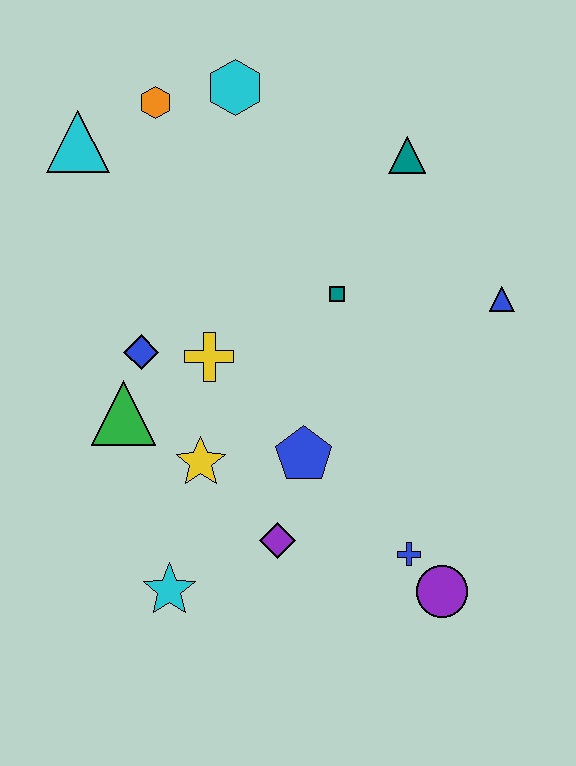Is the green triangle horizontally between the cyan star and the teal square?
No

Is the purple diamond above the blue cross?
Yes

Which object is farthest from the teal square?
The cyan star is farthest from the teal square.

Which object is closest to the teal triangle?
The teal square is closest to the teal triangle.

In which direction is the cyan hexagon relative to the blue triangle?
The cyan hexagon is to the left of the blue triangle.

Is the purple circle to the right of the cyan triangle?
Yes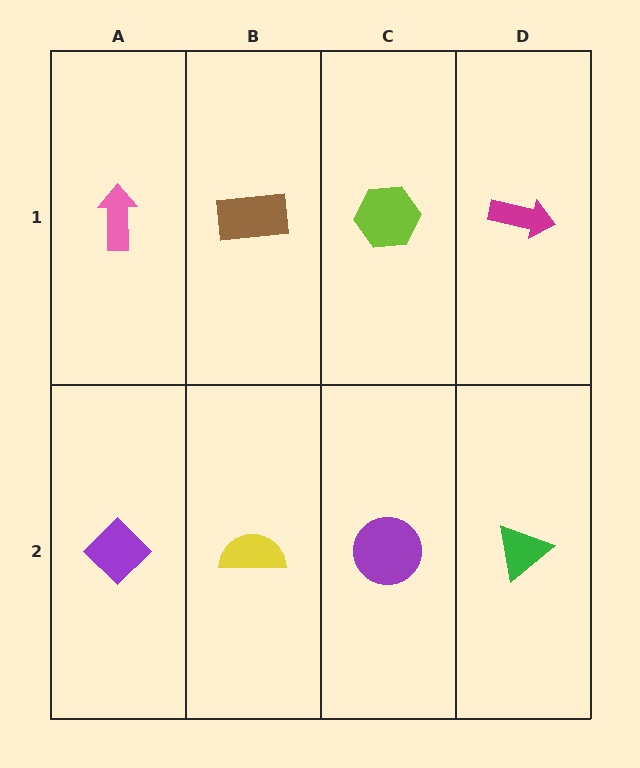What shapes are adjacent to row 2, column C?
A lime hexagon (row 1, column C), a yellow semicircle (row 2, column B), a green triangle (row 2, column D).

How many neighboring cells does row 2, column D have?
2.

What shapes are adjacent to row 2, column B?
A brown rectangle (row 1, column B), a purple diamond (row 2, column A), a purple circle (row 2, column C).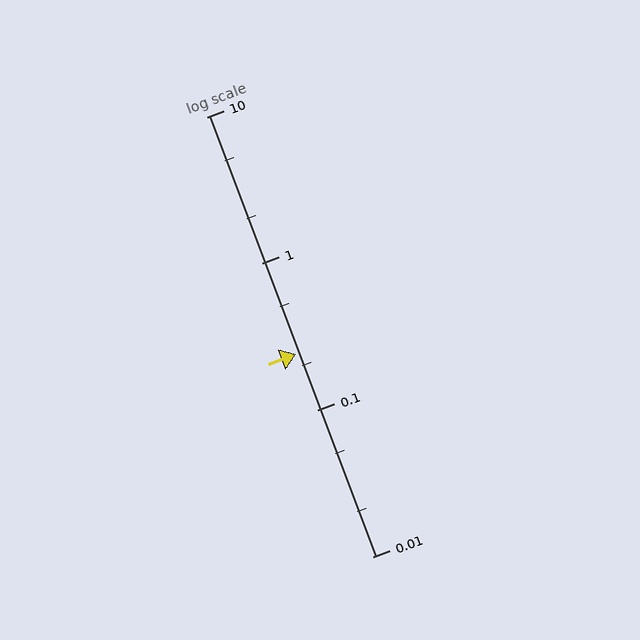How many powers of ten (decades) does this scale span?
The scale spans 3 decades, from 0.01 to 10.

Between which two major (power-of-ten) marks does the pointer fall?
The pointer is between 0.1 and 1.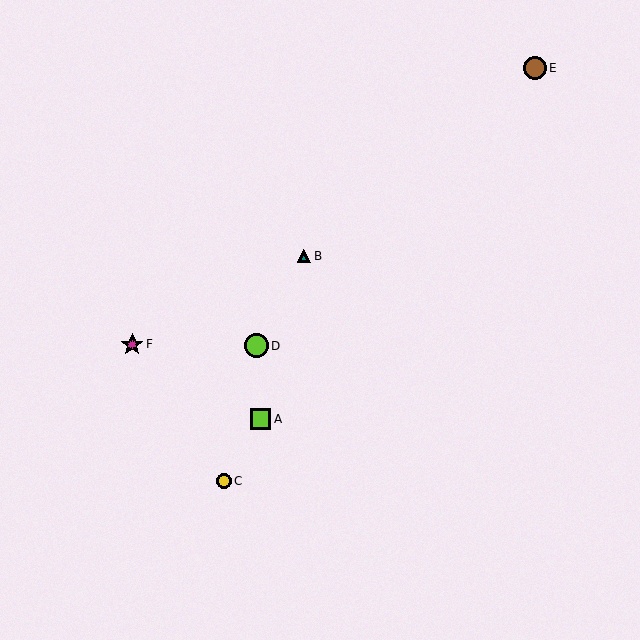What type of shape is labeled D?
Shape D is a lime circle.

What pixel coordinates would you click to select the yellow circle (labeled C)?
Click at (224, 481) to select the yellow circle C.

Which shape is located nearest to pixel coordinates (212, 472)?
The yellow circle (labeled C) at (224, 481) is nearest to that location.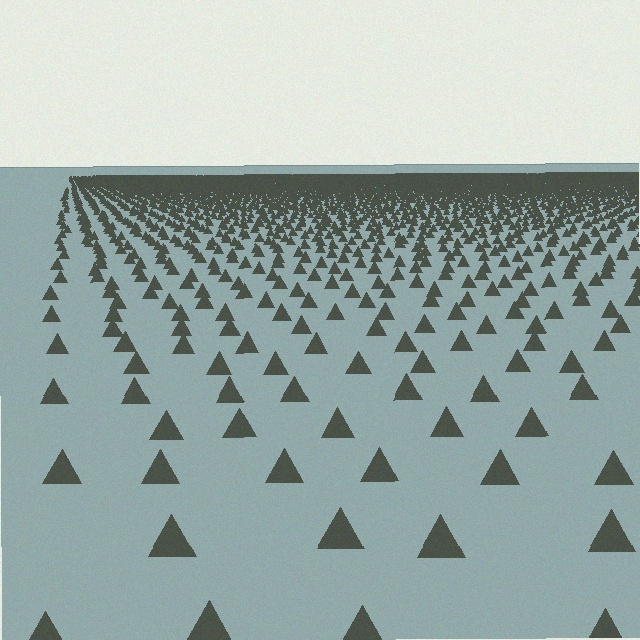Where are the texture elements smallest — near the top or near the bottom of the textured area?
Near the top.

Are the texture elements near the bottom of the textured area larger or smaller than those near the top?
Larger. Near the bottom, elements are closer to the viewer and appear at a bigger on-screen size.